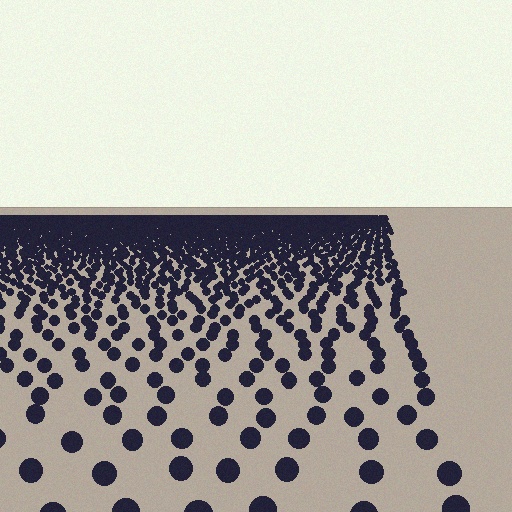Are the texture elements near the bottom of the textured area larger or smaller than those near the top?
Larger. Near the bottom, elements are closer to the viewer and appear at a bigger on-screen size.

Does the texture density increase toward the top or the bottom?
Density increases toward the top.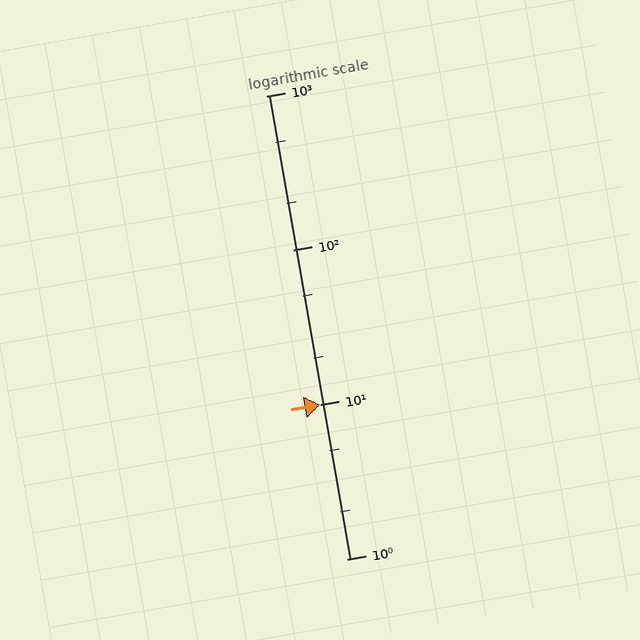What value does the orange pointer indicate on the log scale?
The pointer indicates approximately 10.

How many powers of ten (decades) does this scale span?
The scale spans 3 decades, from 1 to 1000.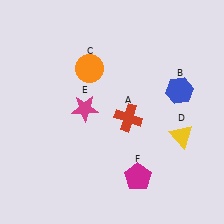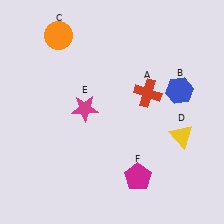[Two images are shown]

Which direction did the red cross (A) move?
The red cross (A) moved up.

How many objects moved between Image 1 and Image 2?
2 objects moved between the two images.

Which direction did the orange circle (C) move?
The orange circle (C) moved up.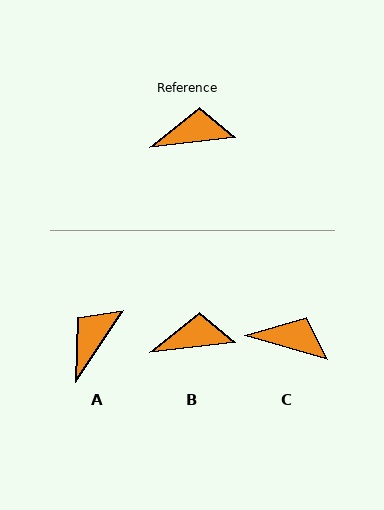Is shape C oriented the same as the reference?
No, it is off by about 23 degrees.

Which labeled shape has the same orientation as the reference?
B.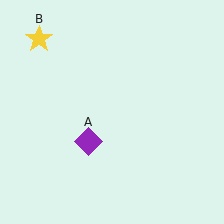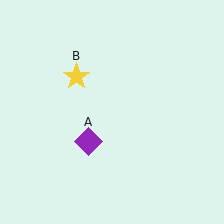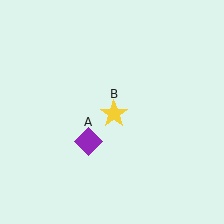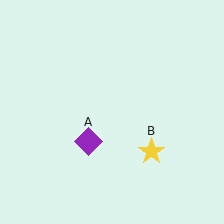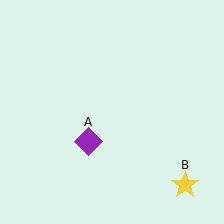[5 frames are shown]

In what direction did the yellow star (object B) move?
The yellow star (object B) moved down and to the right.